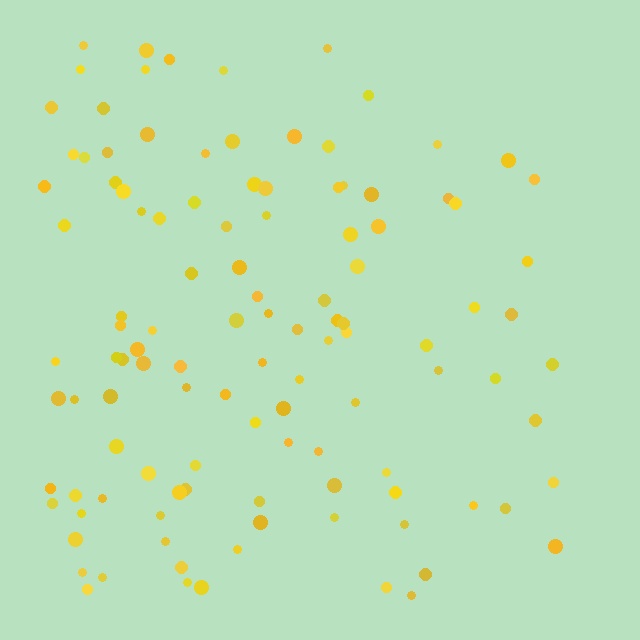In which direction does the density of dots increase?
From right to left, with the left side densest.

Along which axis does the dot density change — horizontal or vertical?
Horizontal.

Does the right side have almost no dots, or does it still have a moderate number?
Still a moderate number, just noticeably fewer than the left.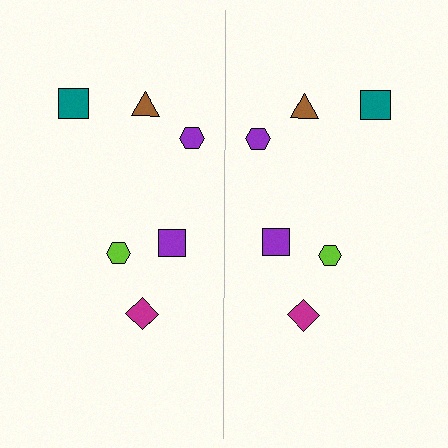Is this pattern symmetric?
Yes, this pattern has bilateral (reflection) symmetry.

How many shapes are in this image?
There are 12 shapes in this image.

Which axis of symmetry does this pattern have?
The pattern has a vertical axis of symmetry running through the center of the image.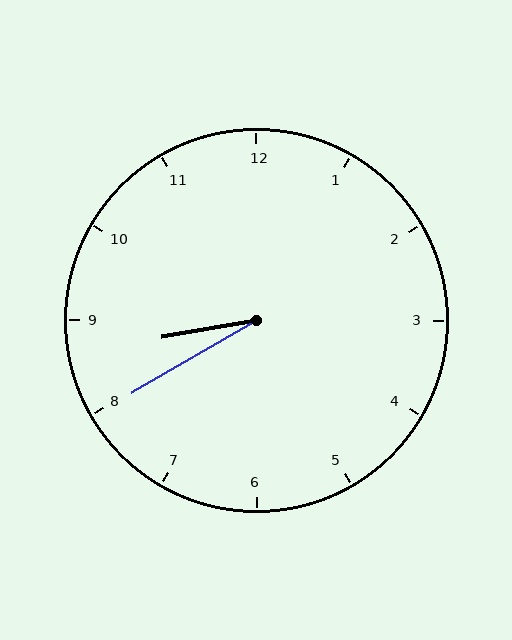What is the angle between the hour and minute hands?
Approximately 20 degrees.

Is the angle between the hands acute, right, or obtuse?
It is acute.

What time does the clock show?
8:40.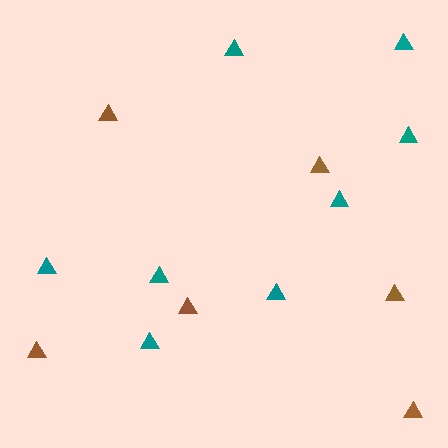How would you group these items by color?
There are 2 groups: one group of brown triangles (6) and one group of teal triangles (8).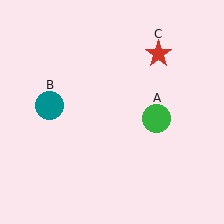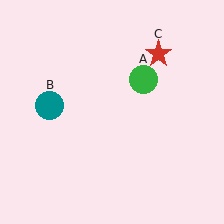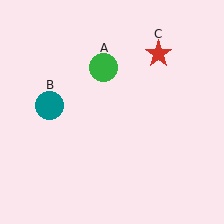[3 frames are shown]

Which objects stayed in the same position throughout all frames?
Teal circle (object B) and red star (object C) remained stationary.